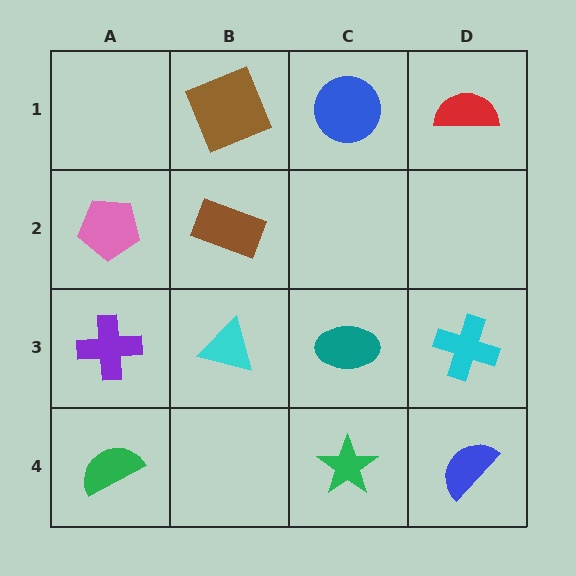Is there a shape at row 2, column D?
No, that cell is empty.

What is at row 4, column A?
A green semicircle.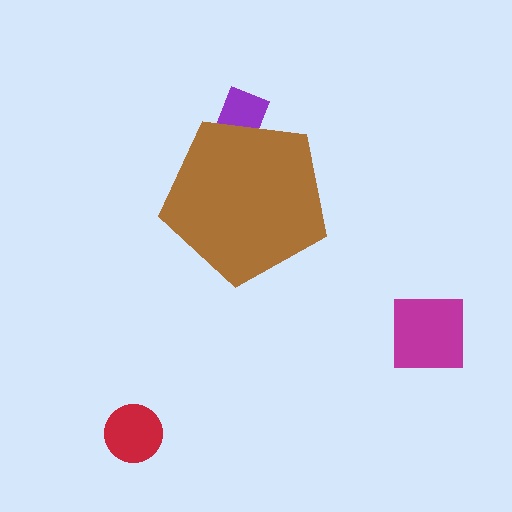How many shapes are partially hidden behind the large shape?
1 shape is partially hidden.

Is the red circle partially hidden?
No, the red circle is fully visible.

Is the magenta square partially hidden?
No, the magenta square is fully visible.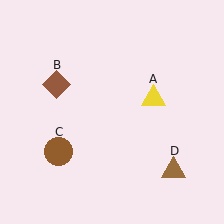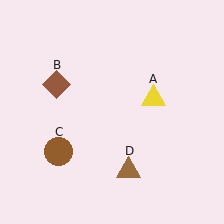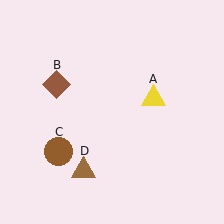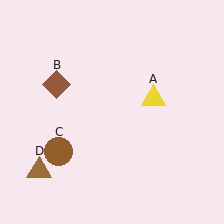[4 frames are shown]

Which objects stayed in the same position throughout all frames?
Yellow triangle (object A) and brown diamond (object B) and brown circle (object C) remained stationary.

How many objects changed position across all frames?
1 object changed position: brown triangle (object D).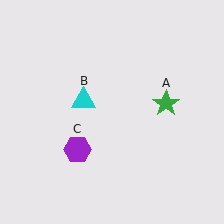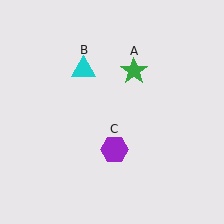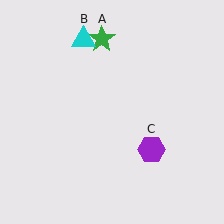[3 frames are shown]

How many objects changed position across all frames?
3 objects changed position: green star (object A), cyan triangle (object B), purple hexagon (object C).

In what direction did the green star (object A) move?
The green star (object A) moved up and to the left.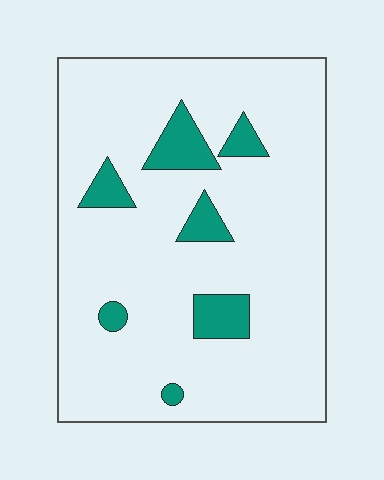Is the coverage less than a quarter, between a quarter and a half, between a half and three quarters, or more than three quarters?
Less than a quarter.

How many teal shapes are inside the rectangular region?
7.